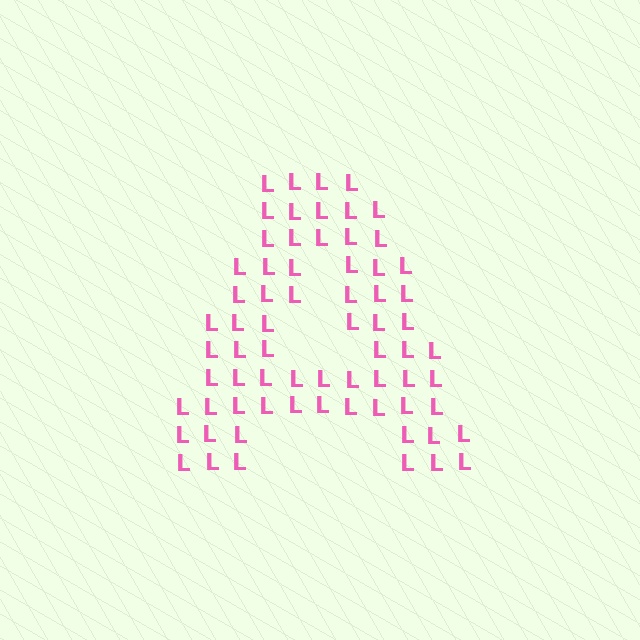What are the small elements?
The small elements are letter L's.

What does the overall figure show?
The overall figure shows the letter A.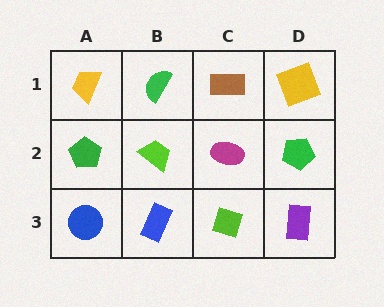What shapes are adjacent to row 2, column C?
A brown rectangle (row 1, column C), a lime diamond (row 3, column C), a lime trapezoid (row 2, column B), a green pentagon (row 2, column D).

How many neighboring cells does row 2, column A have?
3.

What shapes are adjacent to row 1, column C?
A magenta ellipse (row 2, column C), a green semicircle (row 1, column B), a yellow square (row 1, column D).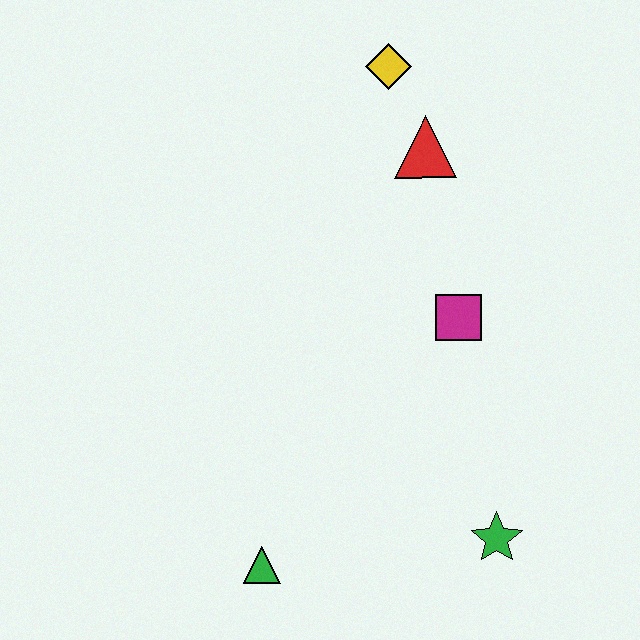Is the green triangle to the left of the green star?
Yes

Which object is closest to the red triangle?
The yellow diamond is closest to the red triangle.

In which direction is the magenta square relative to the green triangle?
The magenta square is above the green triangle.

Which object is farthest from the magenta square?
The green triangle is farthest from the magenta square.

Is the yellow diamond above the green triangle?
Yes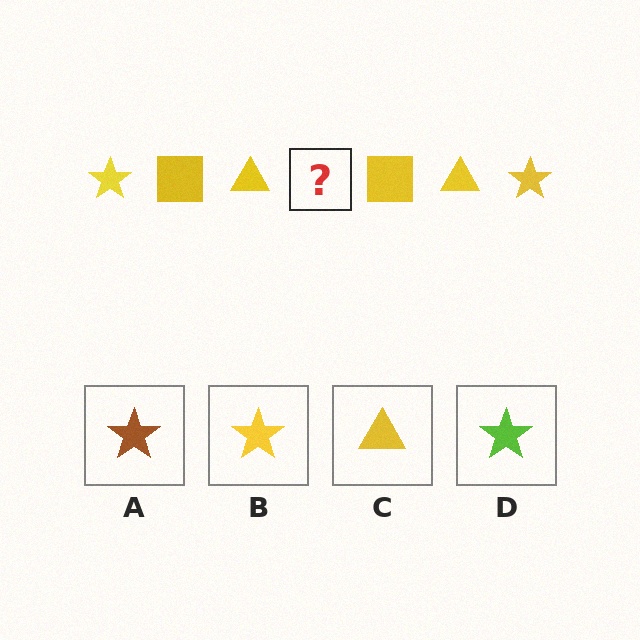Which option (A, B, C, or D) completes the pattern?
B.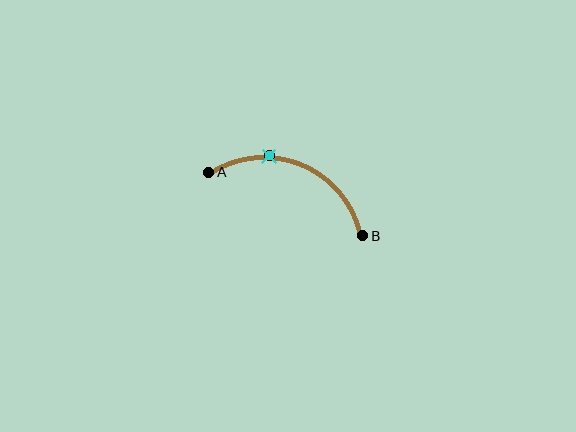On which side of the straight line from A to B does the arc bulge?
The arc bulges above the straight line connecting A and B.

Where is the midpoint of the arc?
The arc midpoint is the point on the curve farthest from the straight line joining A and B. It sits above that line.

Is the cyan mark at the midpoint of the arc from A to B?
No. The cyan mark lies on the arc but is closer to endpoint A. The arc midpoint would be at the point on the curve equidistant along the arc from both A and B.